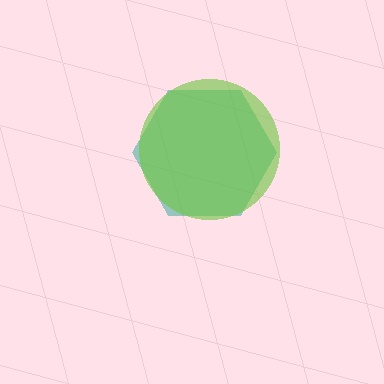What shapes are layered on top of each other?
The layered shapes are: a teal hexagon, a lime circle.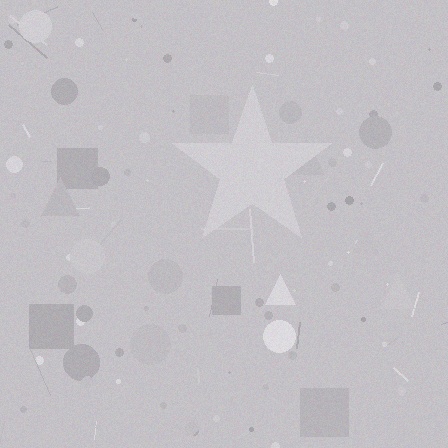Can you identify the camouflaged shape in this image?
The camouflaged shape is a star.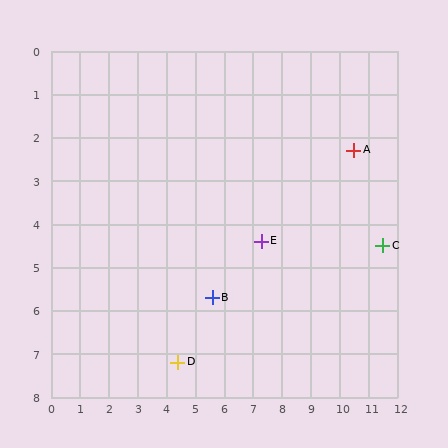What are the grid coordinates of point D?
Point D is at approximately (4.4, 7.2).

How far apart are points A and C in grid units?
Points A and C are about 2.4 grid units apart.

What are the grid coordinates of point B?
Point B is at approximately (5.6, 5.7).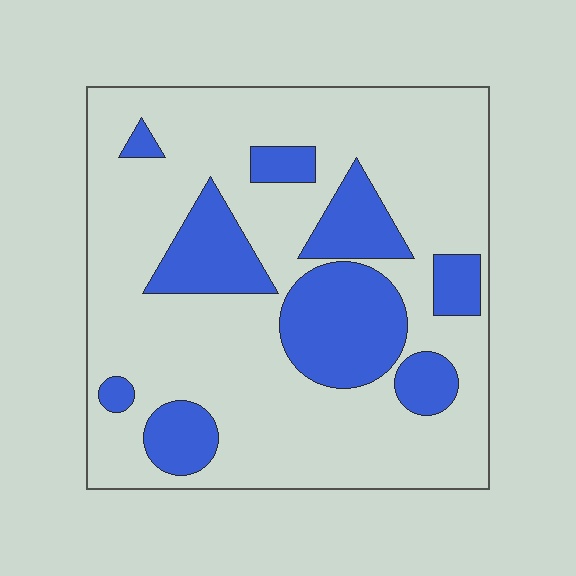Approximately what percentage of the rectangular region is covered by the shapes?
Approximately 25%.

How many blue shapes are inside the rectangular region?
9.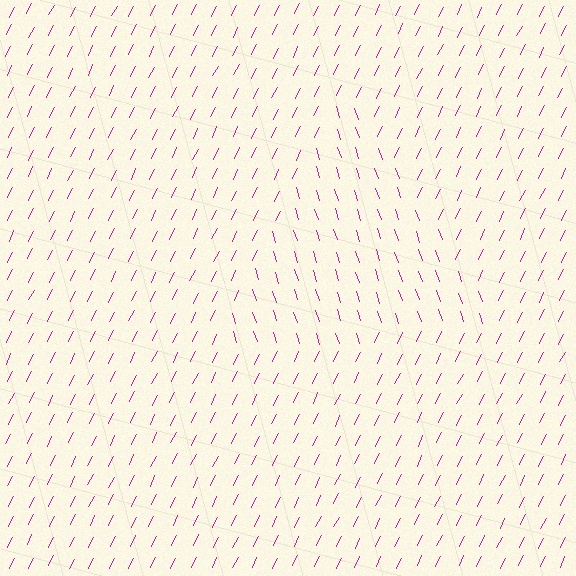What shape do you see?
I see a triangle.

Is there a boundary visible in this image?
Yes, there is a texture boundary formed by a change in line orientation.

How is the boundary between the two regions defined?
The boundary is defined purely by a change in line orientation (approximately 45 degrees difference). All lines are the same color and thickness.